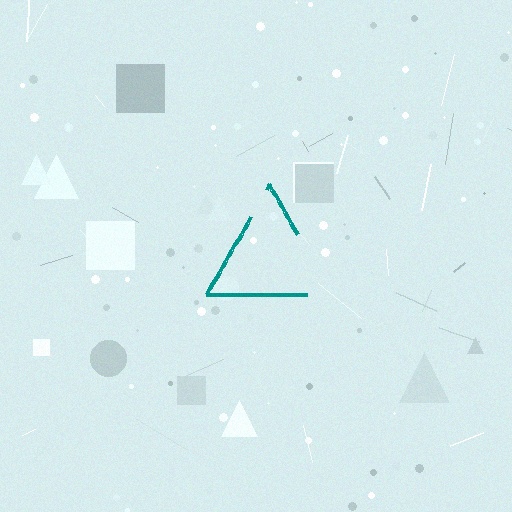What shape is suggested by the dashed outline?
The dashed outline suggests a triangle.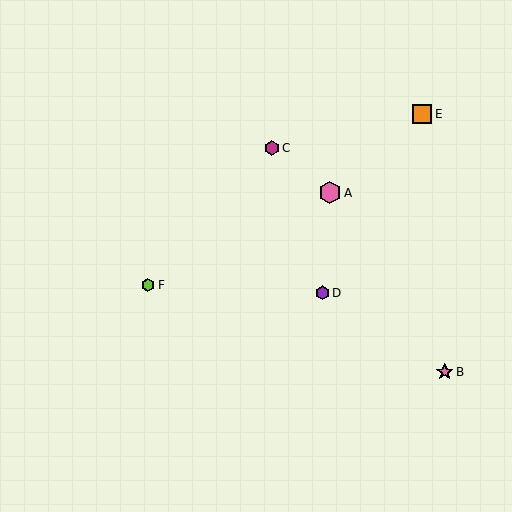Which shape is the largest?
The pink hexagon (labeled A) is the largest.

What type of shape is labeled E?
Shape E is an orange square.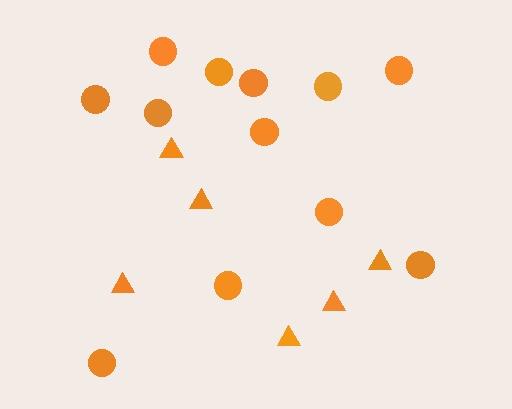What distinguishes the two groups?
There are 2 groups: one group of triangles (6) and one group of circles (12).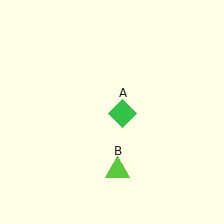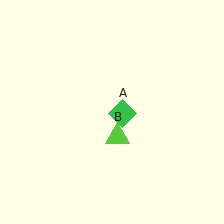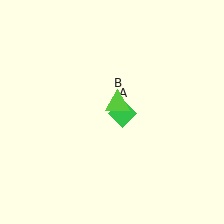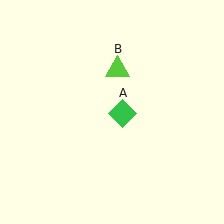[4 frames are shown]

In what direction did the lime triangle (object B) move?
The lime triangle (object B) moved up.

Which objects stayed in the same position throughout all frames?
Green diamond (object A) remained stationary.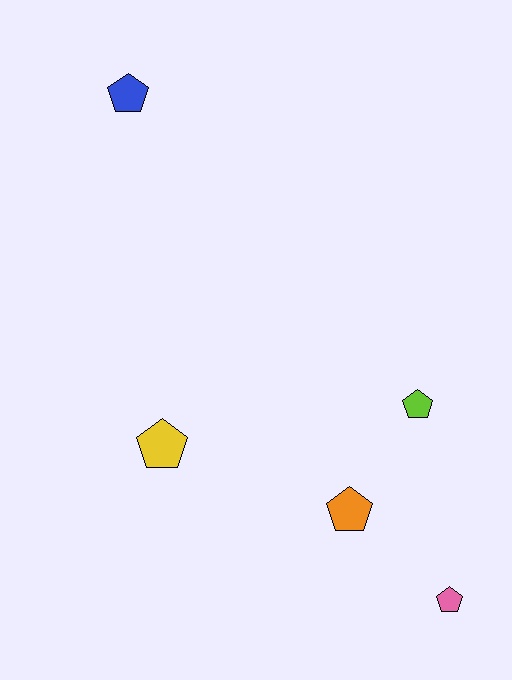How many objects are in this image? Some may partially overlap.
There are 5 objects.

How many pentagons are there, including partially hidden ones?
There are 5 pentagons.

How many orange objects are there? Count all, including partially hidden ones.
There is 1 orange object.